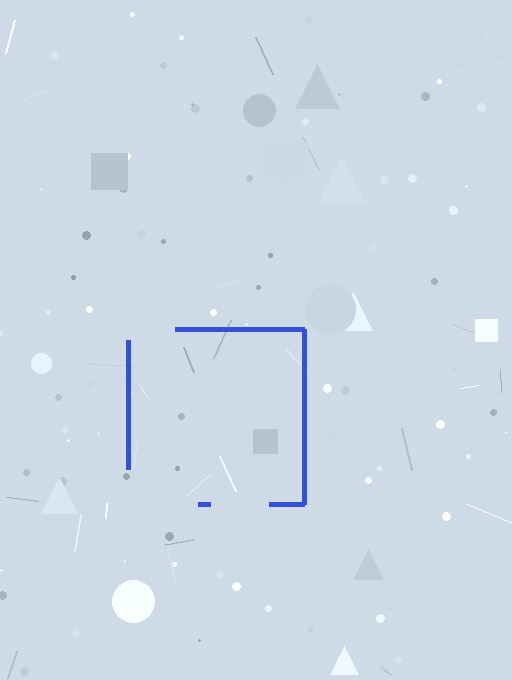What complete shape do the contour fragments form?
The contour fragments form a square.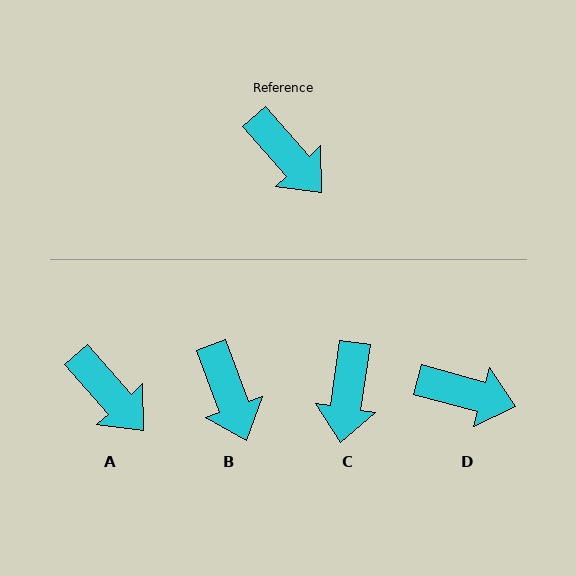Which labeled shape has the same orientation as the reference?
A.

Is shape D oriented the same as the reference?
No, it is off by about 33 degrees.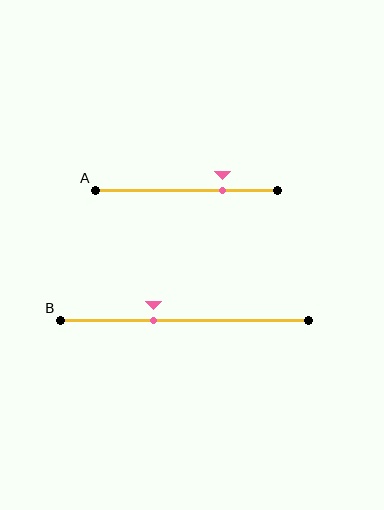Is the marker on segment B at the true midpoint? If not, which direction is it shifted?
No, the marker on segment B is shifted to the left by about 12% of the segment length.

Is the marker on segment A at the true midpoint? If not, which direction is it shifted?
No, the marker on segment A is shifted to the right by about 20% of the segment length.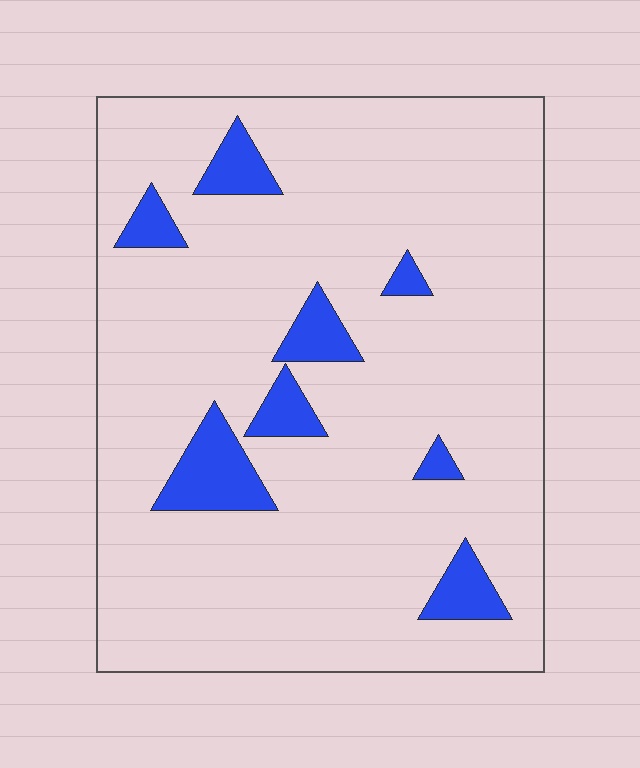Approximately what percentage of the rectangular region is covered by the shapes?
Approximately 10%.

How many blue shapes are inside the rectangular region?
8.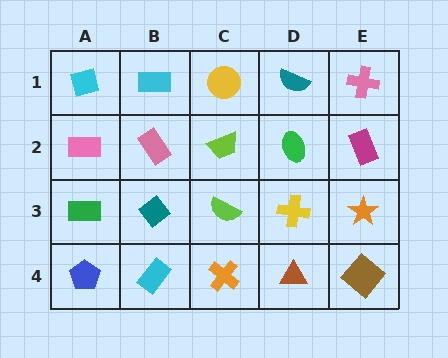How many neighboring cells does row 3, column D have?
4.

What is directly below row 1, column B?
A pink rectangle.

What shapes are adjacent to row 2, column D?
A teal semicircle (row 1, column D), a yellow cross (row 3, column D), a lime trapezoid (row 2, column C), a magenta rectangle (row 2, column E).